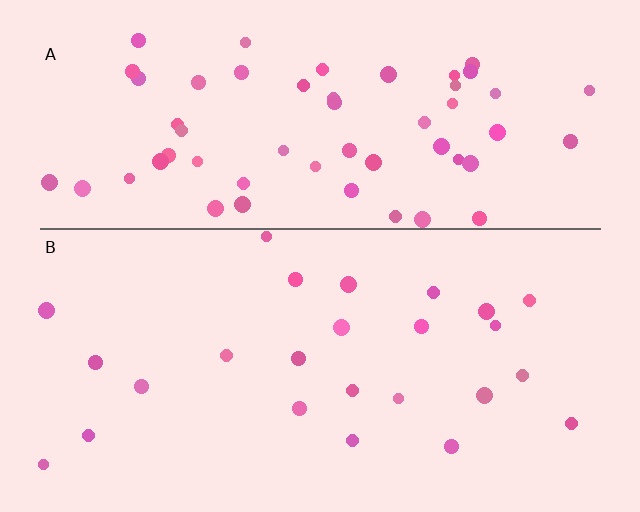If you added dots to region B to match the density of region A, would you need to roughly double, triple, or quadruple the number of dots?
Approximately double.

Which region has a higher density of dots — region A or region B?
A (the top).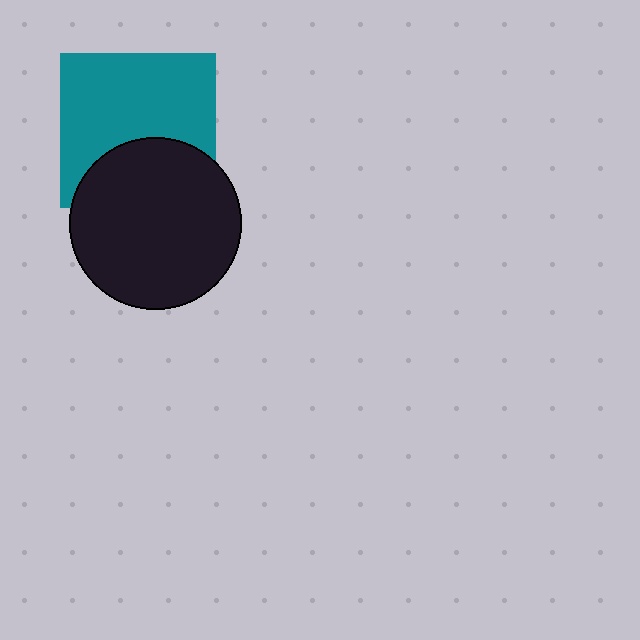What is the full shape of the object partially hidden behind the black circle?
The partially hidden object is a teal square.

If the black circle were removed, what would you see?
You would see the complete teal square.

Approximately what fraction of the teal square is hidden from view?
Roughly 34% of the teal square is hidden behind the black circle.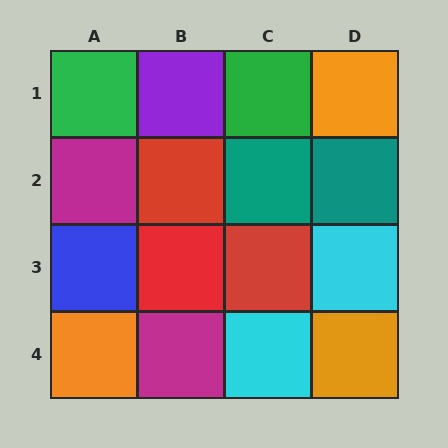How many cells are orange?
3 cells are orange.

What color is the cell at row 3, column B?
Red.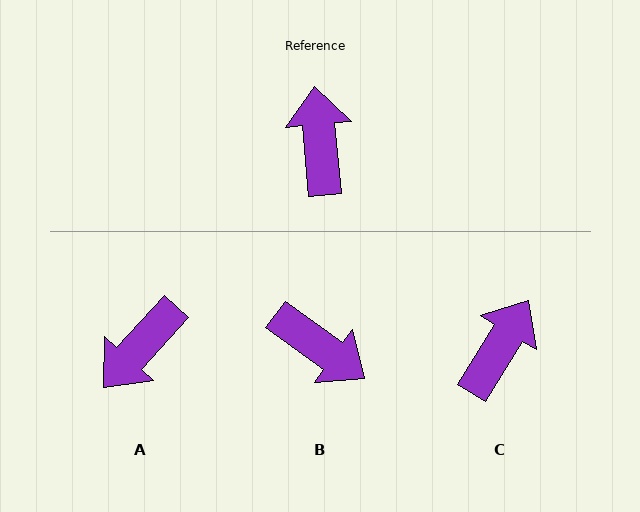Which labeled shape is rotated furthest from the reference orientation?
A, about 133 degrees away.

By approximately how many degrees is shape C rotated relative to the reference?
Approximately 37 degrees clockwise.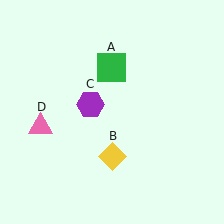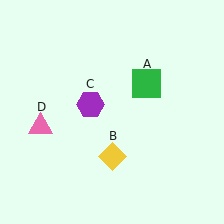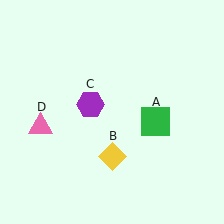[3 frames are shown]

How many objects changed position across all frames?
1 object changed position: green square (object A).